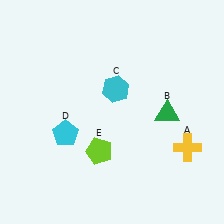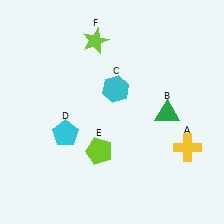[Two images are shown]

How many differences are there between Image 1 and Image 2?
There is 1 difference between the two images.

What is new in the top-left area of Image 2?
A lime star (F) was added in the top-left area of Image 2.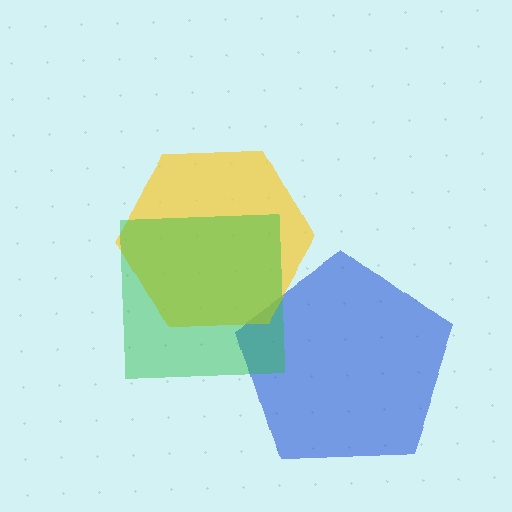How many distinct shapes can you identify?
There are 3 distinct shapes: a blue pentagon, a yellow hexagon, a green square.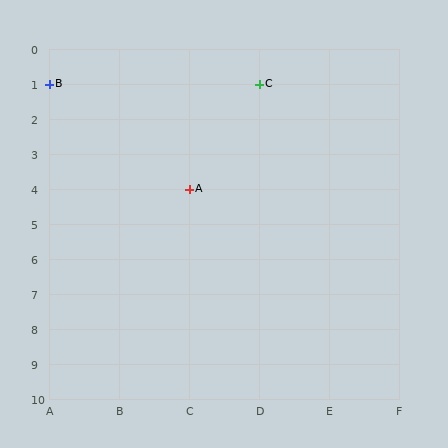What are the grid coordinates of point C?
Point C is at grid coordinates (D, 1).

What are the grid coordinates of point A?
Point A is at grid coordinates (C, 4).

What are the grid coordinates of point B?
Point B is at grid coordinates (A, 1).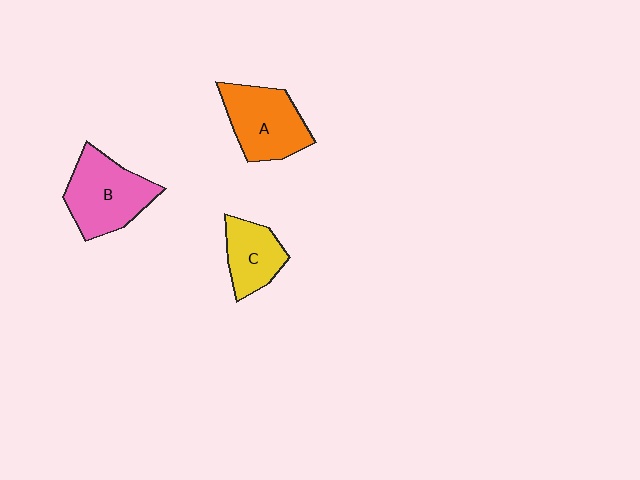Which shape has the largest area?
Shape B (pink).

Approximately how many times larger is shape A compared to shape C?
Approximately 1.4 times.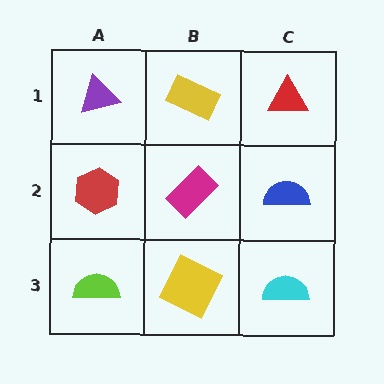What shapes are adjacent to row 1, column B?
A magenta rectangle (row 2, column B), a purple triangle (row 1, column A), a red triangle (row 1, column C).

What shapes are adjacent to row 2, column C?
A red triangle (row 1, column C), a cyan semicircle (row 3, column C), a magenta rectangle (row 2, column B).